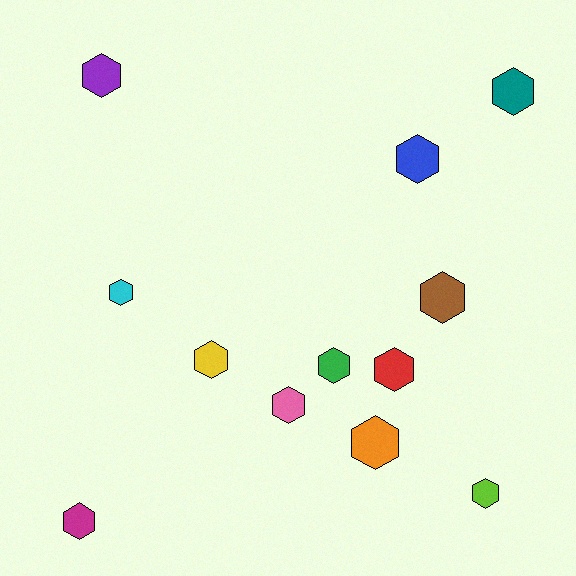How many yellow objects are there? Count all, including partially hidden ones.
There is 1 yellow object.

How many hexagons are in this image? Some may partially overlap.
There are 12 hexagons.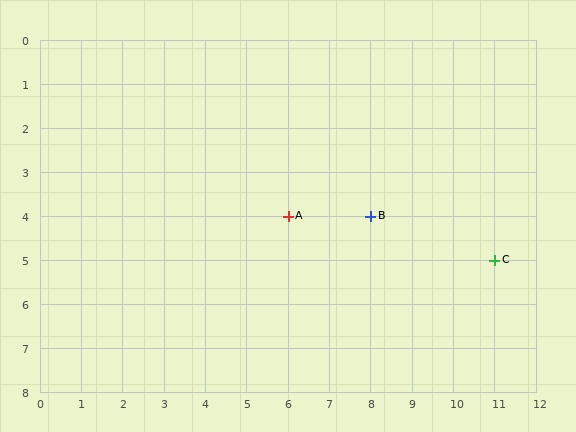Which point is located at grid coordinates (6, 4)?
Point A is at (6, 4).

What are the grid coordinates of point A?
Point A is at grid coordinates (6, 4).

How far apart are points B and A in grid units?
Points B and A are 2 columns apart.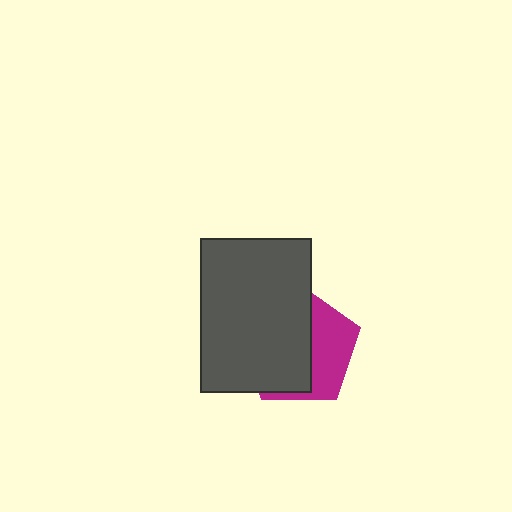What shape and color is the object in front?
The object in front is a dark gray rectangle.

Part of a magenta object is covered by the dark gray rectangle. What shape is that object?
It is a pentagon.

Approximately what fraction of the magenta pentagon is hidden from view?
Roughly 61% of the magenta pentagon is hidden behind the dark gray rectangle.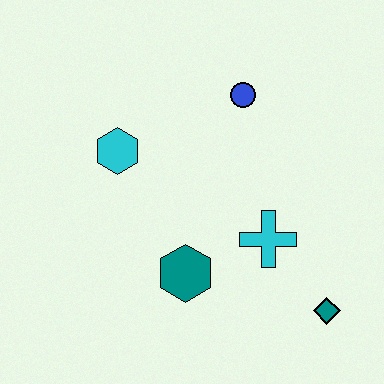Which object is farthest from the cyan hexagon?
The teal diamond is farthest from the cyan hexagon.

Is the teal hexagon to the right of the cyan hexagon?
Yes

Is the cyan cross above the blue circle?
No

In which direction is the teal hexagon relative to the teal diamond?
The teal hexagon is to the left of the teal diamond.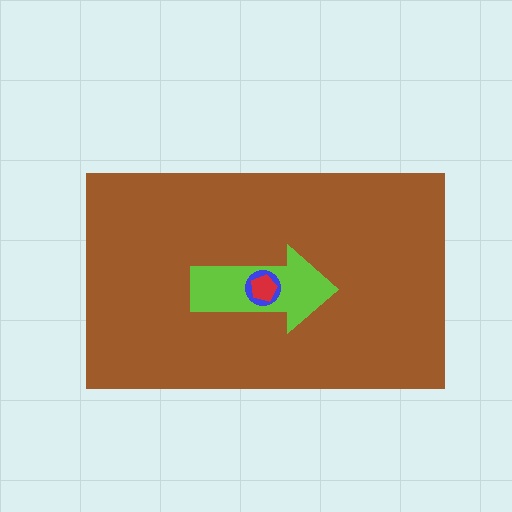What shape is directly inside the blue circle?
The red pentagon.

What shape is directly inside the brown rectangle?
The lime arrow.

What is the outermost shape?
The brown rectangle.